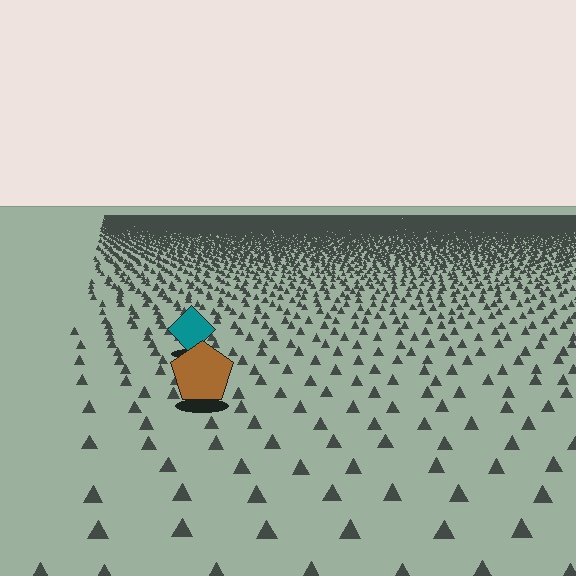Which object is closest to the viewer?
The brown pentagon is closest. The texture marks near it are larger and more spread out.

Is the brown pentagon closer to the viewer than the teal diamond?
Yes. The brown pentagon is closer — you can tell from the texture gradient: the ground texture is coarser near it.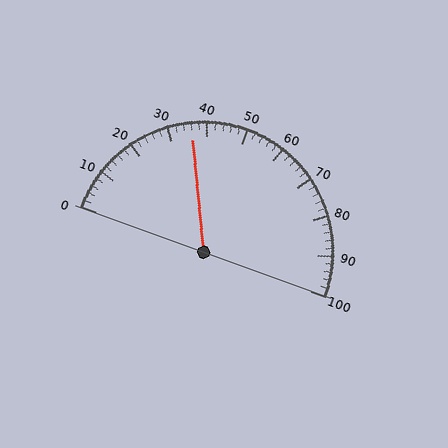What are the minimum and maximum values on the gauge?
The gauge ranges from 0 to 100.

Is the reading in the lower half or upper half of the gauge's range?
The reading is in the lower half of the range (0 to 100).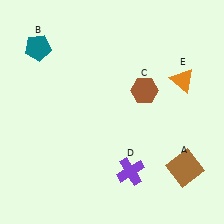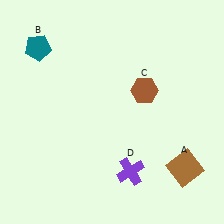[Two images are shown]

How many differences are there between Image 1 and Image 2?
There is 1 difference between the two images.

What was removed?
The orange triangle (E) was removed in Image 2.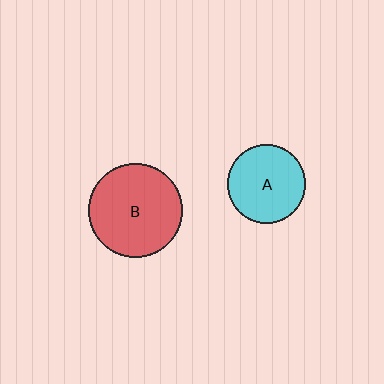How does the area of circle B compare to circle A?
Approximately 1.4 times.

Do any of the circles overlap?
No, none of the circles overlap.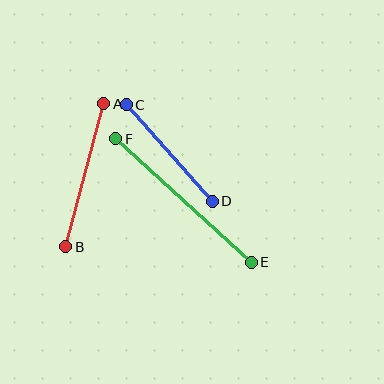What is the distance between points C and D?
The distance is approximately 130 pixels.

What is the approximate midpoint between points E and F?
The midpoint is at approximately (183, 201) pixels.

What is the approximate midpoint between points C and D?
The midpoint is at approximately (169, 153) pixels.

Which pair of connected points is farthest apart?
Points E and F are farthest apart.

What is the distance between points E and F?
The distance is approximately 184 pixels.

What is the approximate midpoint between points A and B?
The midpoint is at approximately (85, 175) pixels.